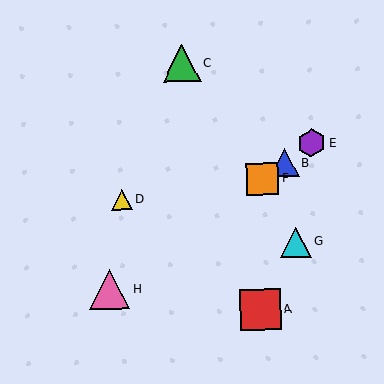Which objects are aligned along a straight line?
Objects B, E, F, H are aligned along a straight line.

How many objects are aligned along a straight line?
4 objects (B, E, F, H) are aligned along a straight line.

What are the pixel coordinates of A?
Object A is at (260, 310).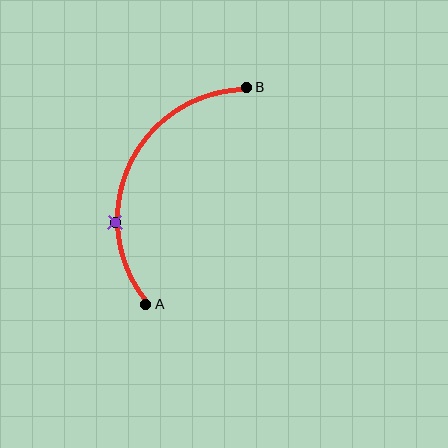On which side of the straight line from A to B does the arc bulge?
The arc bulges to the left of the straight line connecting A and B.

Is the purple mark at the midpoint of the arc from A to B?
No. The purple mark lies on the arc but is closer to endpoint A. The arc midpoint would be at the point on the curve equidistant along the arc from both A and B.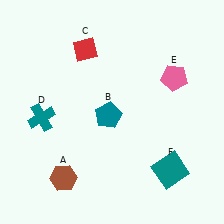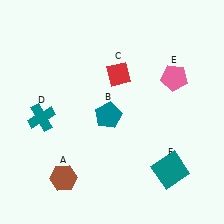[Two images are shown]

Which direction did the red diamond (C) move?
The red diamond (C) moved right.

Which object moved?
The red diamond (C) moved right.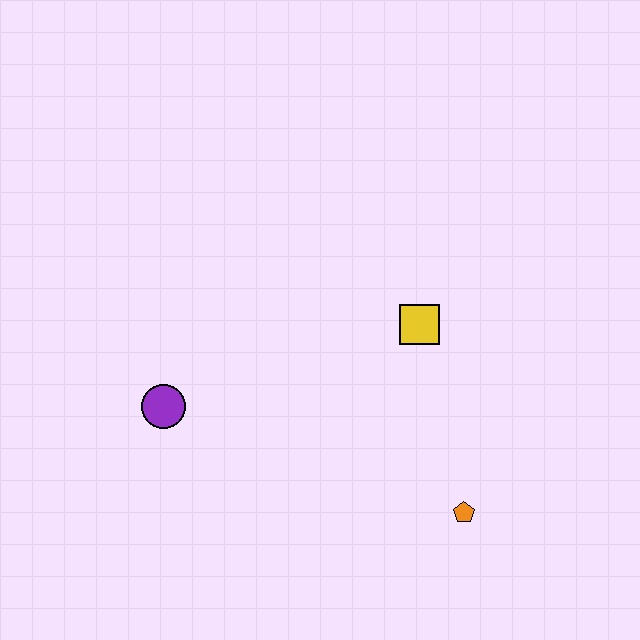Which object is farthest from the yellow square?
The purple circle is farthest from the yellow square.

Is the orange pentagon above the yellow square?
No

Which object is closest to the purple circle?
The yellow square is closest to the purple circle.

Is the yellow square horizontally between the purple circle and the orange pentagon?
Yes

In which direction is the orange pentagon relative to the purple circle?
The orange pentagon is to the right of the purple circle.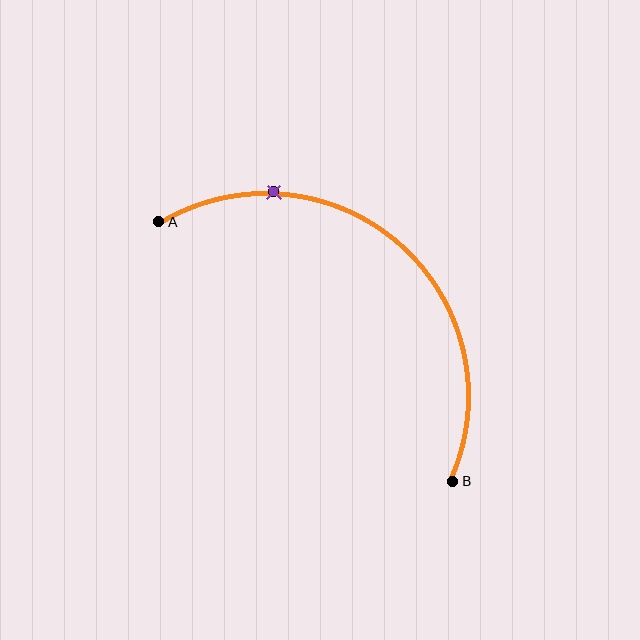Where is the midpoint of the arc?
The arc midpoint is the point on the curve farthest from the straight line joining A and B. It sits above and to the right of that line.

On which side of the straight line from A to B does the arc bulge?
The arc bulges above and to the right of the straight line connecting A and B.